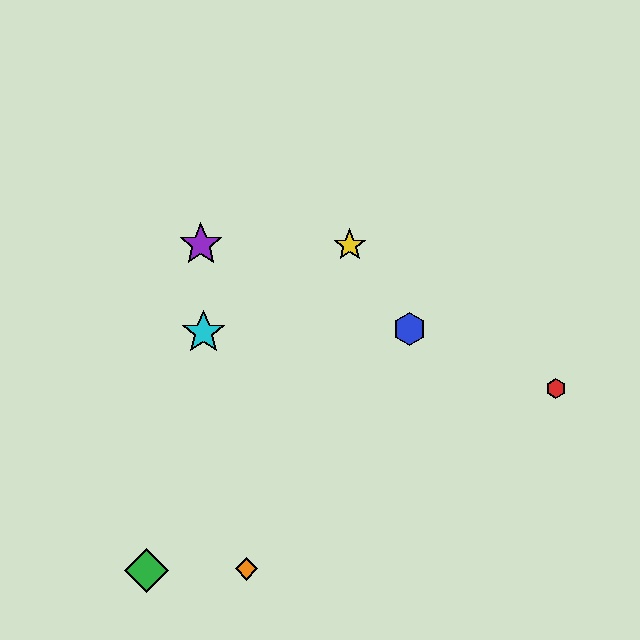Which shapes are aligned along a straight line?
The red hexagon, the blue hexagon, the purple star are aligned along a straight line.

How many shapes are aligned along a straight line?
3 shapes (the red hexagon, the blue hexagon, the purple star) are aligned along a straight line.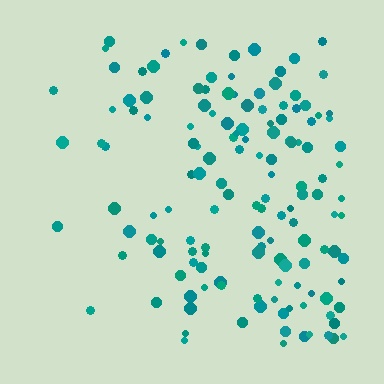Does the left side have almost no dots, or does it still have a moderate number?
Still a moderate number, just noticeably fewer than the right.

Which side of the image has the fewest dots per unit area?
The left.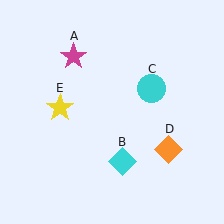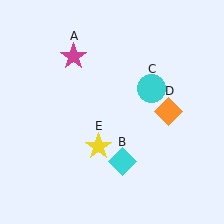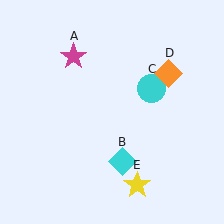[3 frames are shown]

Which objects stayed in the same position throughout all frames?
Magenta star (object A) and cyan diamond (object B) and cyan circle (object C) remained stationary.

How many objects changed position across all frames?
2 objects changed position: orange diamond (object D), yellow star (object E).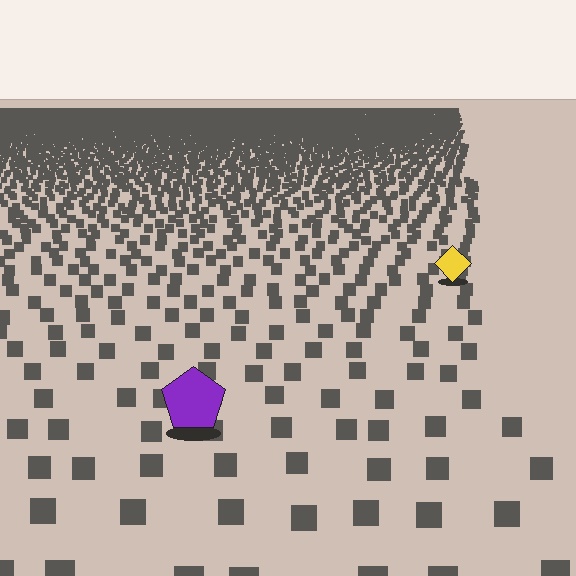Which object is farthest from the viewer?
The yellow diamond is farthest from the viewer. It appears smaller and the ground texture around it is denser.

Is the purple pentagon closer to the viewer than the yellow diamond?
Yes. The purple pentagon is closer — you can tell from the texture gradient: the ground texture is coarser near it.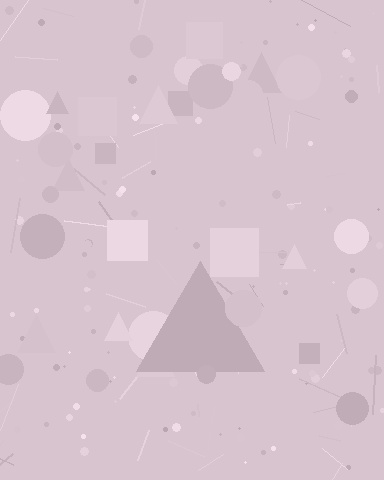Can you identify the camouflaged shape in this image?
The camouflaged shape is a triangle.